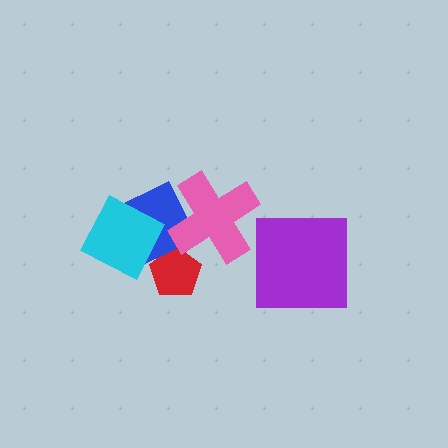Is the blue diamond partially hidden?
Yes, it is partially covered by another shape.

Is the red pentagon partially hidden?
Yes, it is partially covered by another shape.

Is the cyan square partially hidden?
No, no other shape covers it.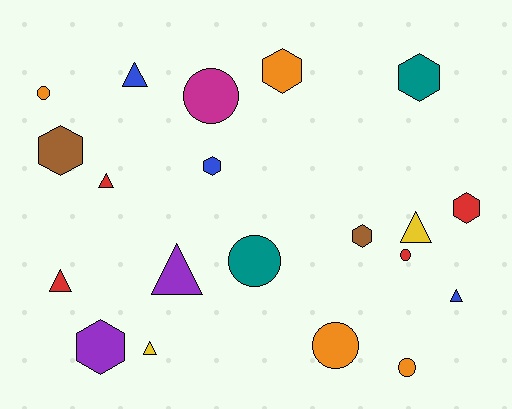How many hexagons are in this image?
There are 7 hexagons.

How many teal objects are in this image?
There are 2 teal objects.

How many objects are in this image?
There are 20 objects.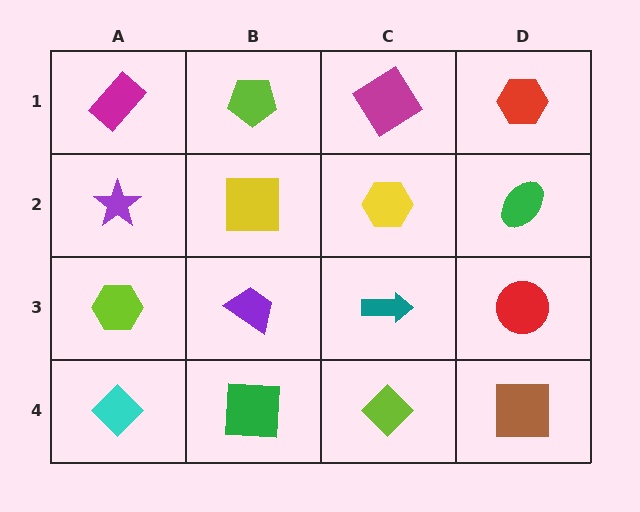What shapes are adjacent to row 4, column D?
A red circle (row 3, column D), a lime diamond (row 4, column C).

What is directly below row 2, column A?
A lime hexagon.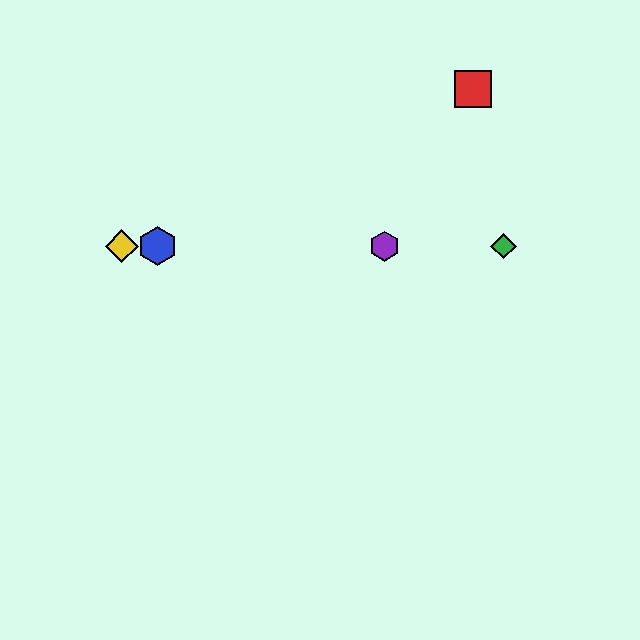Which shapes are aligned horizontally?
The blue hexagon, the green diamond, the yellow diamond, the purple hexagon are aligned horizontally.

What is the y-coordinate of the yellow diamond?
The yellow diamond is at y≈246.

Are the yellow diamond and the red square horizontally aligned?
No, the yellow diamond is at y≈246 and the red square is at y≈89.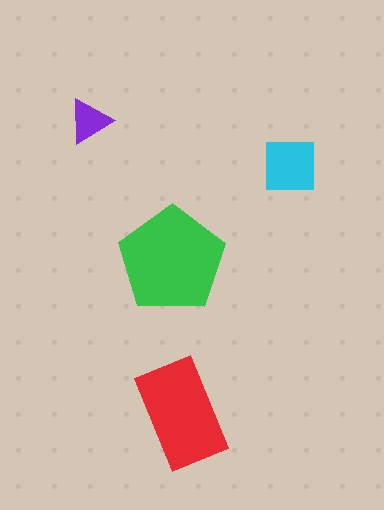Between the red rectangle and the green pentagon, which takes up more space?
The green pentagon.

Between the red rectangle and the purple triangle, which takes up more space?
The red rectangle.